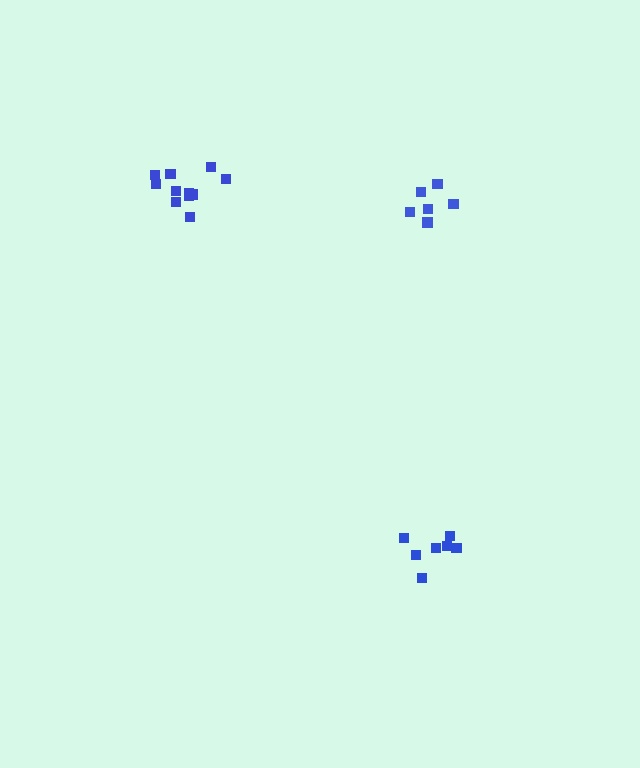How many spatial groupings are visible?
There are 3 spatial groupings.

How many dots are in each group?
Group 1: 11 dots, Group 2: 7 dots, Group 3: 6 dots (24 total).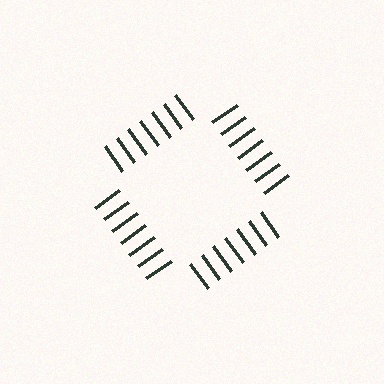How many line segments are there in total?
28 — 7 along each of the 4 edges.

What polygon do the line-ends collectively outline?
An illusory square — the line segments terminate on its edges but no continuous stroke is drawn.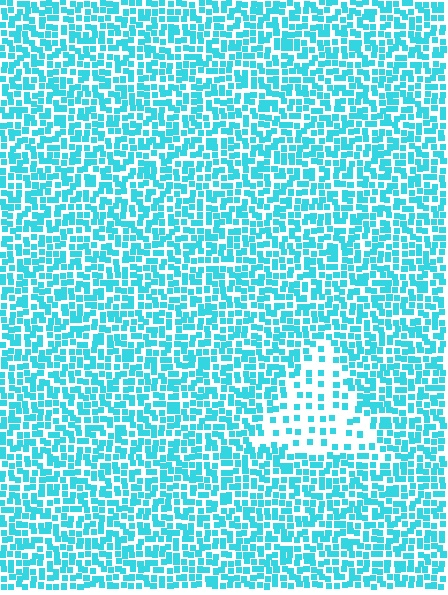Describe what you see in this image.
The image contains small cyan elements arranged at two different densities. A triangle-shaped region is visible where the elements are less densely packed than the surrounding area.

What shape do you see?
I see a triangle.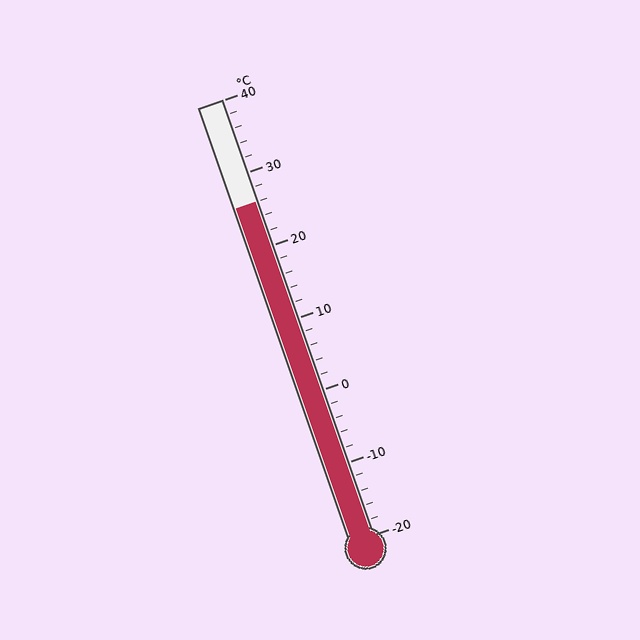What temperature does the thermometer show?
The thermometer shows approximately 26°C.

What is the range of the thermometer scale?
The thermometer scale ranges from -20°C to 40°C.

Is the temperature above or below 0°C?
The temperature is above 0°C.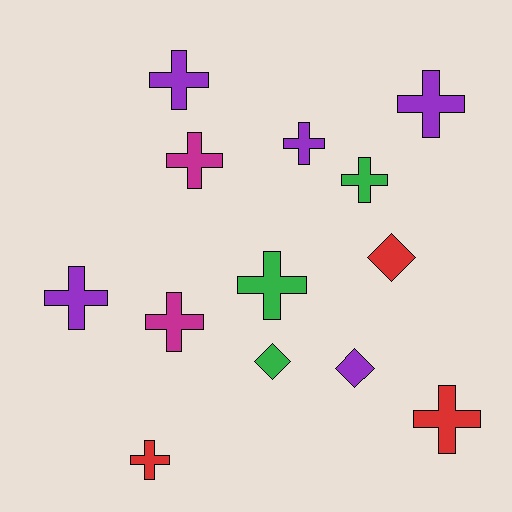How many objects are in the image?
There are 13 objects.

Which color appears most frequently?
Purple, with 5 objects.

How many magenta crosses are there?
There are 2 magenta crosses.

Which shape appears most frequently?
Cross, with 10 objects.